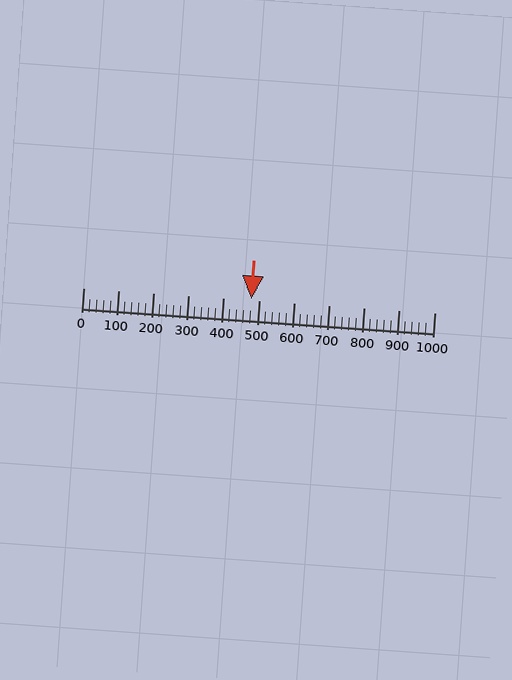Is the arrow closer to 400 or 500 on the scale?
The arrow is closer to 500.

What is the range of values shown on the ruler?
The ruler shows values from 0 to 1000.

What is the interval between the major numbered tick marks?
The major tick marks are spaced 100 units apart.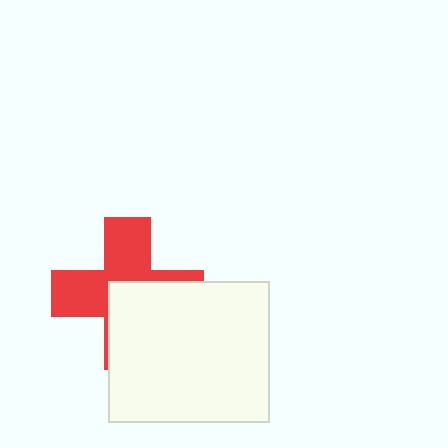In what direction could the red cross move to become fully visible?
The red cross could move toward the upper-left. That would shift it out from behind the white rectangle entirely.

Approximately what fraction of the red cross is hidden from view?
Roughly 47% of the red cross is hidden behind the white rectangle.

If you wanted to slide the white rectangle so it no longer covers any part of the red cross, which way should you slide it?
Slide it toward the lower-right — that is the most direct way to separate the two shapes.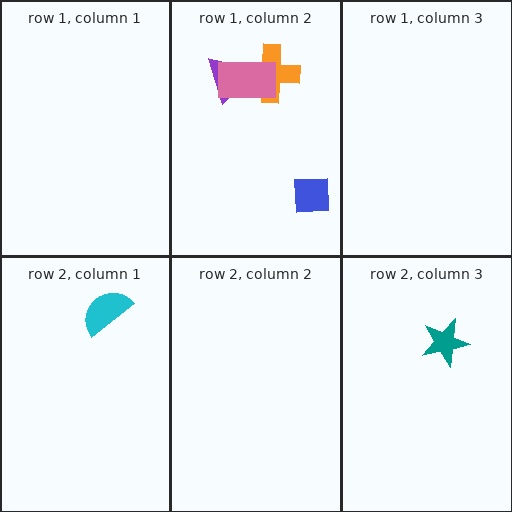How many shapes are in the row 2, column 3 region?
1.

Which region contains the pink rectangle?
The row 1, column 2 region.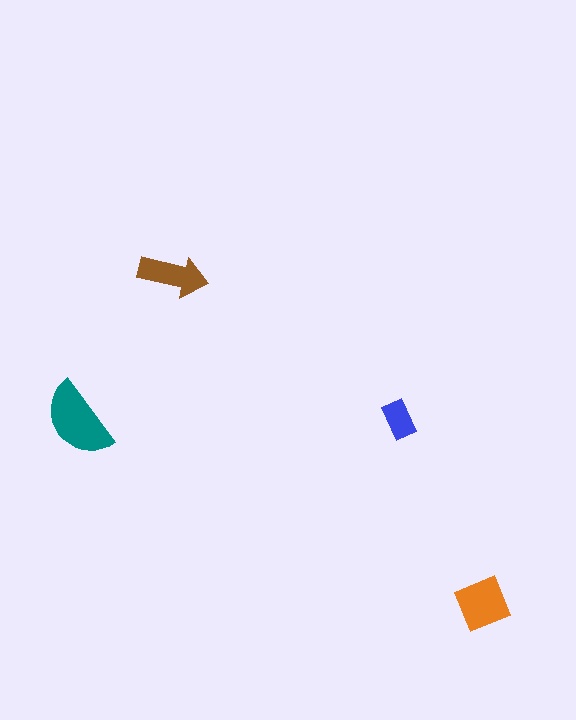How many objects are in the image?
There are 4 objects in the image.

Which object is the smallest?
The blue rectangle.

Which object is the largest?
The teal semicircle.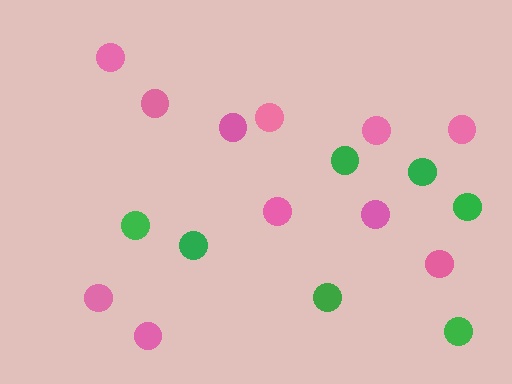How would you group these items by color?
There are 2 groups: one group of pink circles (11) and one group of green circles (7).